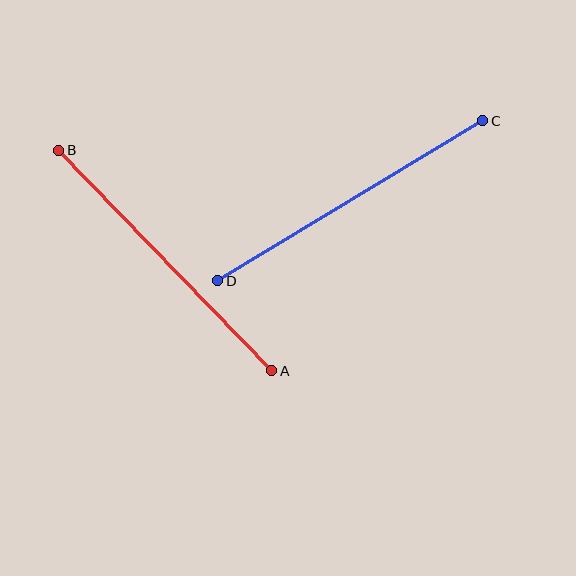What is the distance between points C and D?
The distance is approximately 310 pixels.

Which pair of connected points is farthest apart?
Points C and D are farthest apart.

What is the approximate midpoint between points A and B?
The midpoint is at approximately (165, 261) pixels.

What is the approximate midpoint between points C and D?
The midpoint is at approximately (350, 201) pixels.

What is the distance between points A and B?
The distance is approximately 307 pixels.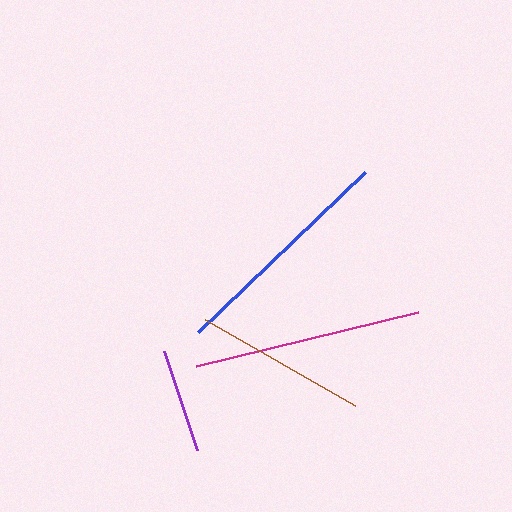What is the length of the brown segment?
The brown segment is approximately 173 pixels long.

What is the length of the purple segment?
The purple segment is approximately 104 pixels long.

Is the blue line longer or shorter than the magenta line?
The blue line is longer than the magenta line.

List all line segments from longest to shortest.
From longest to shortest: blue, magenta, brown, purple.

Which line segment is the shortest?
The purple line is the shortest at approximately 104 pixels.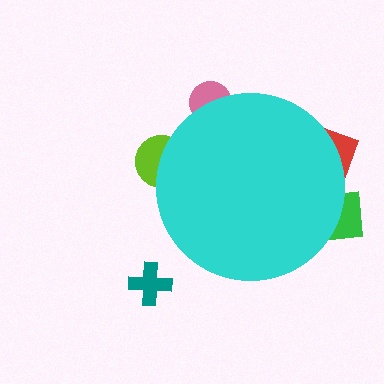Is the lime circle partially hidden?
Yes, the lime circle is partially hidden behind the cyan circle.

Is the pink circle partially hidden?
Yes, the pink circle is partially hidden behind the cyan circle.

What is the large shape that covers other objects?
A cyan circle.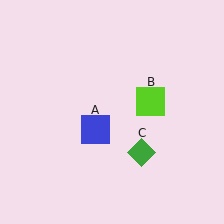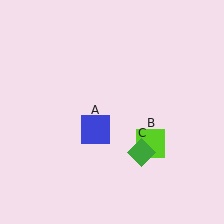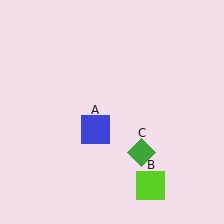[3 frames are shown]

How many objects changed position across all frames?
1 object changed position: lime square (object B).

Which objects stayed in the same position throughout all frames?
Blue square (object A) and green diamond (object C) remained stationary.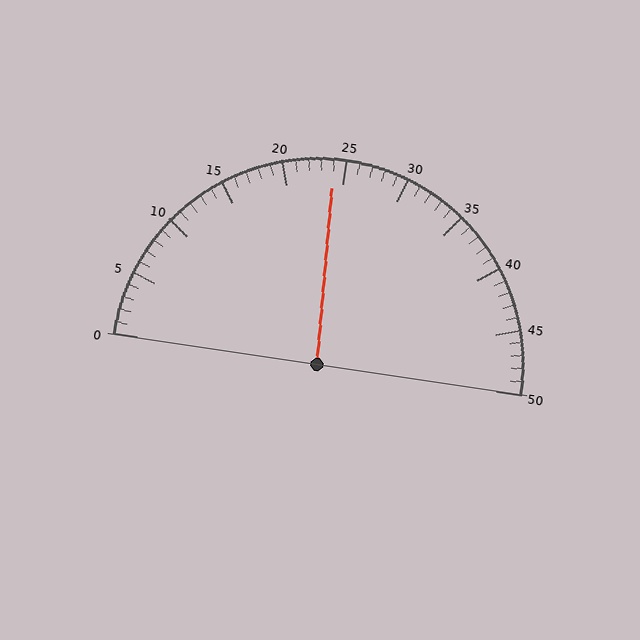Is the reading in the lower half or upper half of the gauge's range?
The reading is in the lower half of the range (0 to 50).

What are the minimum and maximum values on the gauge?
The gauge ranges from 0 to 50.